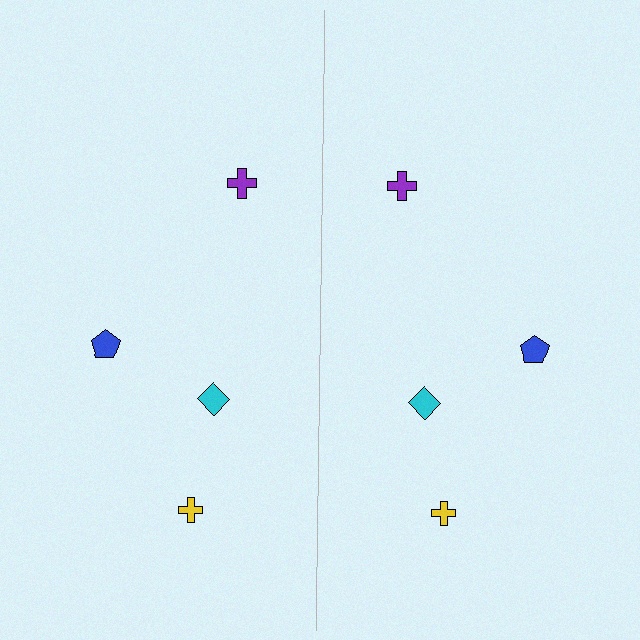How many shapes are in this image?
There are 8 shapes in this image.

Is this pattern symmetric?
Yes, this pattern has bilateral (reflection) symmetry.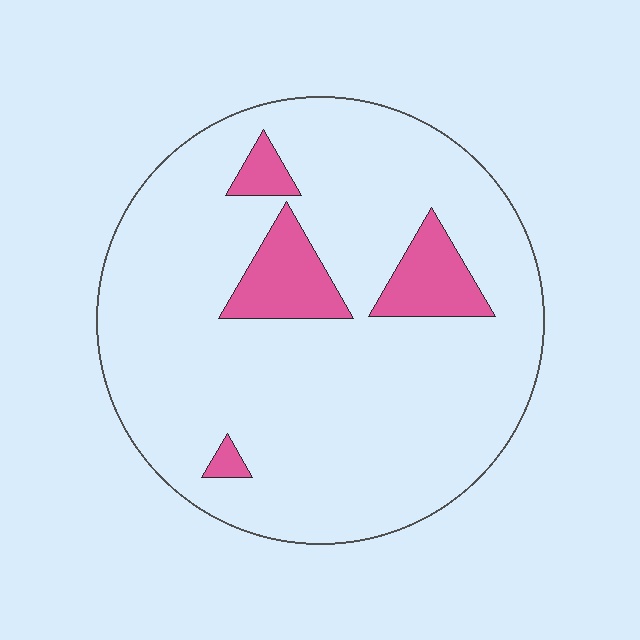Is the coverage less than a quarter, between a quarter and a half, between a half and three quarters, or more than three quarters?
Less than a quarter.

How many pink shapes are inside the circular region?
4.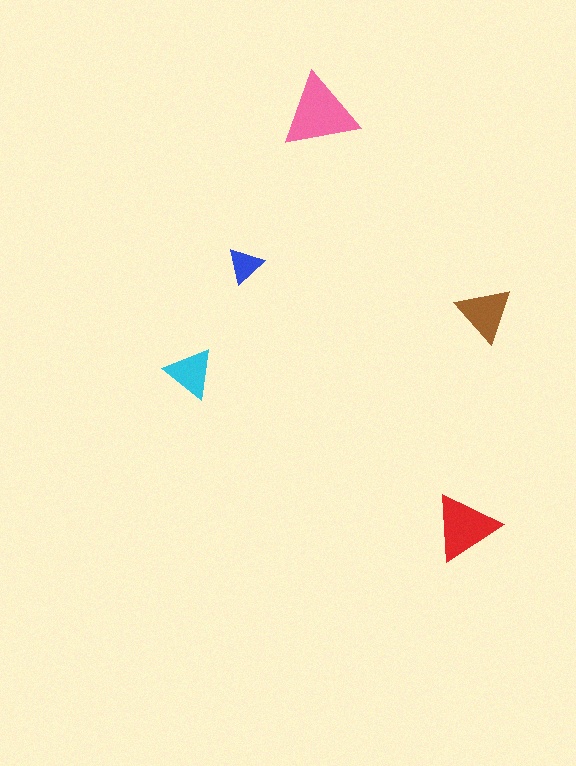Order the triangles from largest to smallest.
the pink one, the red one, the brown one, the cyan one, the blue one.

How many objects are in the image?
There are 5 objects in the image.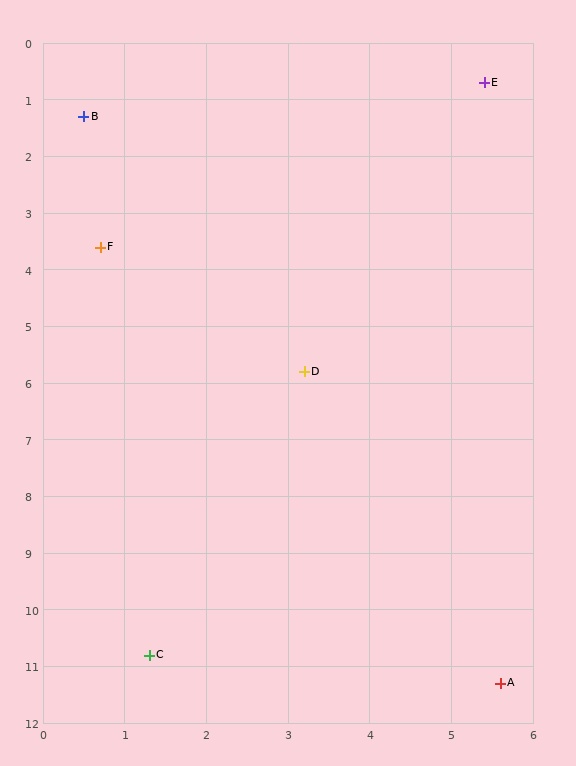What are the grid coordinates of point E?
Point E is at approximately (5.4, 0.7).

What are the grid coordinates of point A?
Point A is at approximately (5.6, 11.3).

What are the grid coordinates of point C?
Point C is at approximately (1.3, 10.8).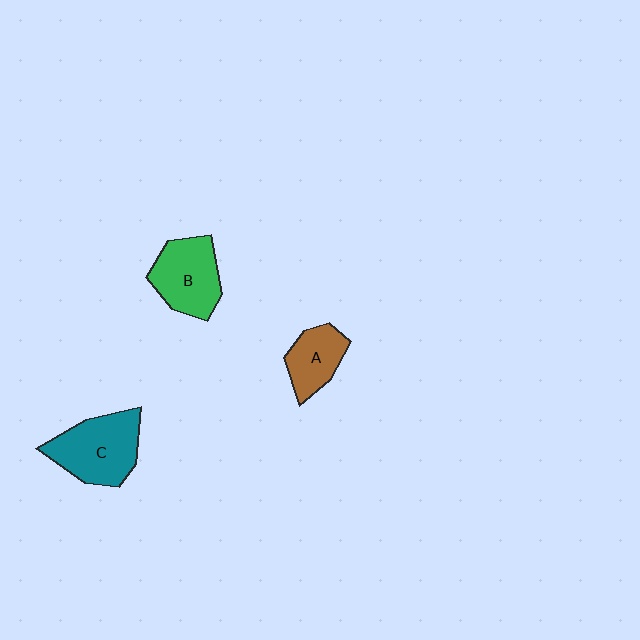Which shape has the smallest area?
Shape A (brown).